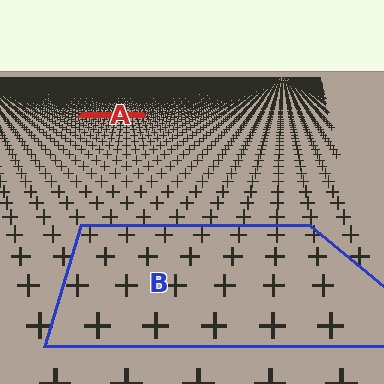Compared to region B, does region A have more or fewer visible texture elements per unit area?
Region A has more texture elements per unit area — they are packed more densely because it is farther away.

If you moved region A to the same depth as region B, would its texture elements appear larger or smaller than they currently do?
They would appear larger. At a closer depth, the same texture elements are projected at a bigger on-screen size.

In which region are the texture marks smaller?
The texture marks are smaller in region A, because it is farther away.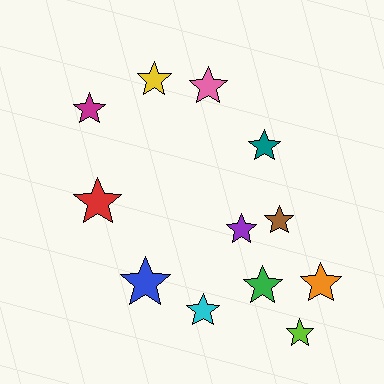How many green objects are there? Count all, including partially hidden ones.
There is 1 green object.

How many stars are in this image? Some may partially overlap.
There are 12 stars.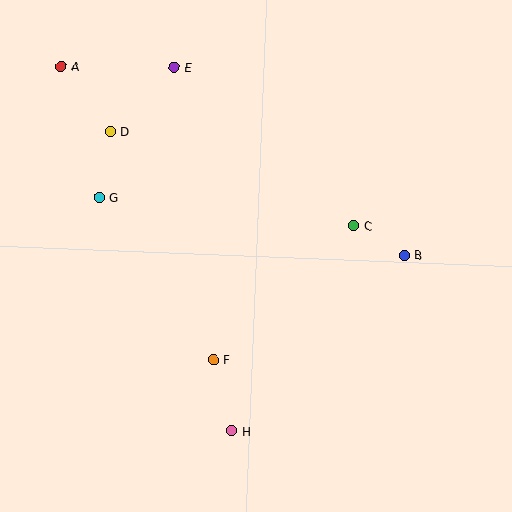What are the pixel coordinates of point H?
Point H is at (232, 431).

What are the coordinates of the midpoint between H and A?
The midpoint between H and A is at (146, 249).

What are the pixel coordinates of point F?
Point F is at (213, 360).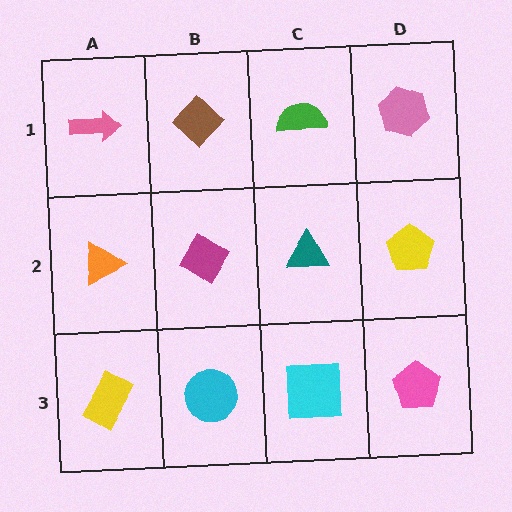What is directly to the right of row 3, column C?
A pink pentagon.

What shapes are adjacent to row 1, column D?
A yellow pentagon (row 2, column D), a green semicircle (row 1, column C).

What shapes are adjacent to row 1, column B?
A magenta diamond (row 2, column B), a pink arrow (row 1, column A), a green semicircle (row 1, column C).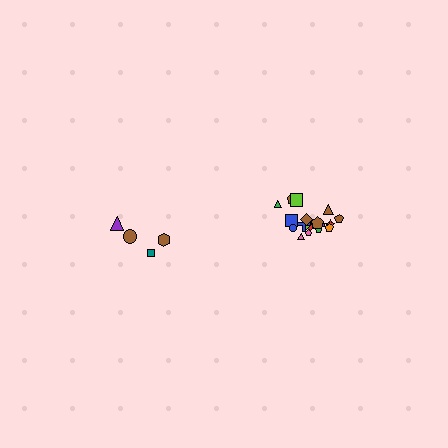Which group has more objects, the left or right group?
The right group.